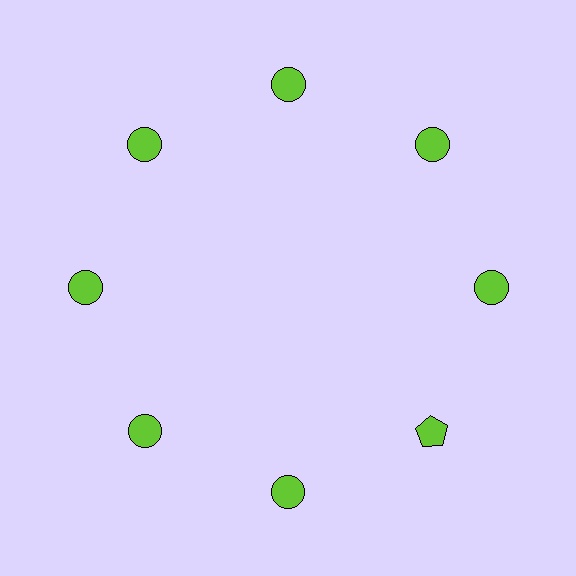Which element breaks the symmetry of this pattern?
The lime pentagon at roughly the 4 o'clock position breaks the symmetry. All other shapes are lime circles.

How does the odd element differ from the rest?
It has a different shape: pentagon instead of circle.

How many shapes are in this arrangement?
There are 8 shapes arranged in a ring pattern.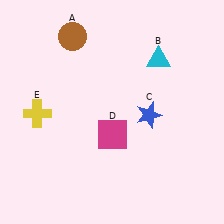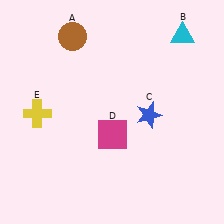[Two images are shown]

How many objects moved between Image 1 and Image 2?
1 object moved between the two images.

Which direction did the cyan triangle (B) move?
The cyan triangle (B) moved right.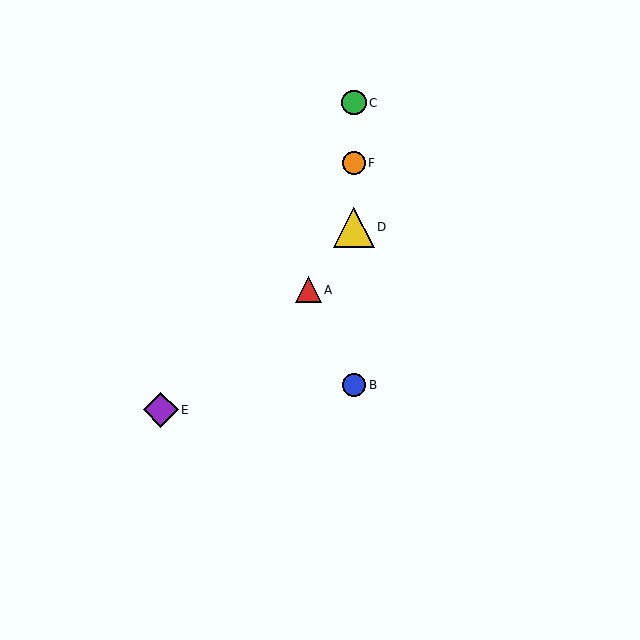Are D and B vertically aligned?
Yes, both are at x≈354.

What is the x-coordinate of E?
Object E is at x≈161.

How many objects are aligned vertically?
4 objects (B, C, D, F) are aligned vertically.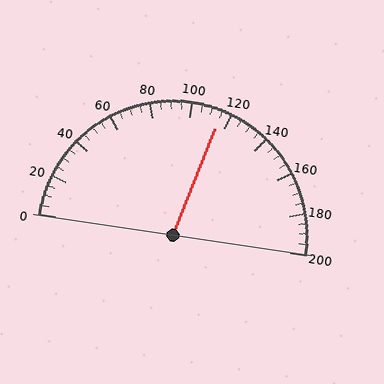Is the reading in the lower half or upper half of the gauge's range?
The reading is in the upper half of the range (0 to 200).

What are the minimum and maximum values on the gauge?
The gauge ranges from 0 to 200.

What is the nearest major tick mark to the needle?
The nearest major tick mark is 120.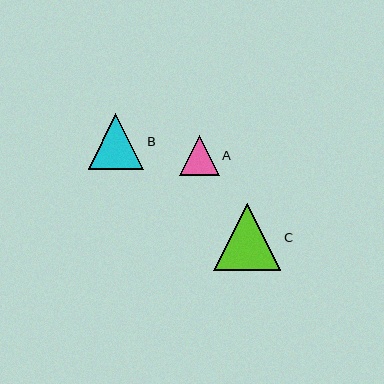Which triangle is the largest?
Triangle C is the largest with a size of approximately 67 pixels.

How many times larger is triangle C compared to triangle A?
Triangle C is approximately 1.7 times the size of triangle A.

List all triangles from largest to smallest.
From largest to smallest: C, B, A.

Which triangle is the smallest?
Triangle A is the smallest with a size of approximately 40 pixels.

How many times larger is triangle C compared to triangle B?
Triangle C is approximately 1.2 times the size of triangle B.